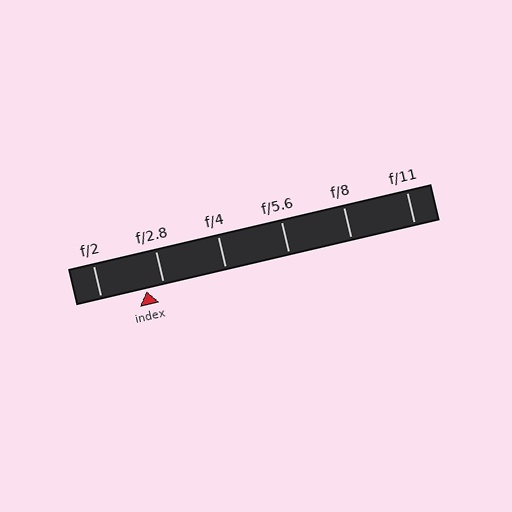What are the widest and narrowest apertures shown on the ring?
The widest aperture shown is f/2 and the narrowest is f/11.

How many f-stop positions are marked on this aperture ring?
There are 6 f-stop positions marked.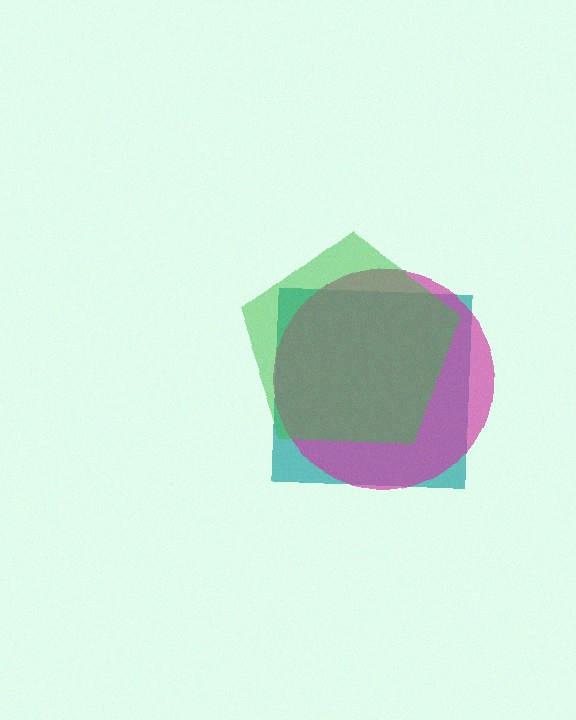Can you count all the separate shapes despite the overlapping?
Yes, there are 3 separate shapes.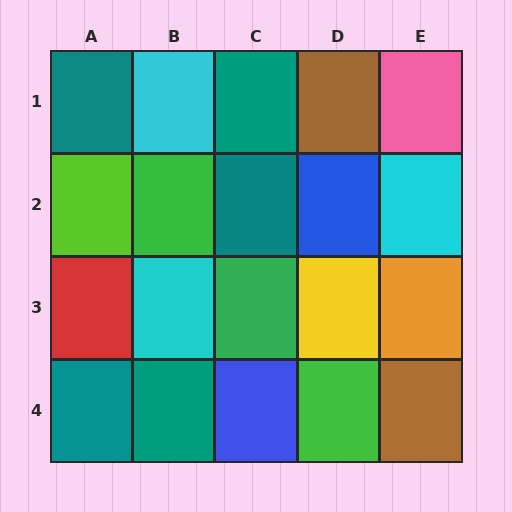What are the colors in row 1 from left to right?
Teal, cyan, teal, brown, pink.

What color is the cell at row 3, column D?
Yellow.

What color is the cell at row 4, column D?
Green.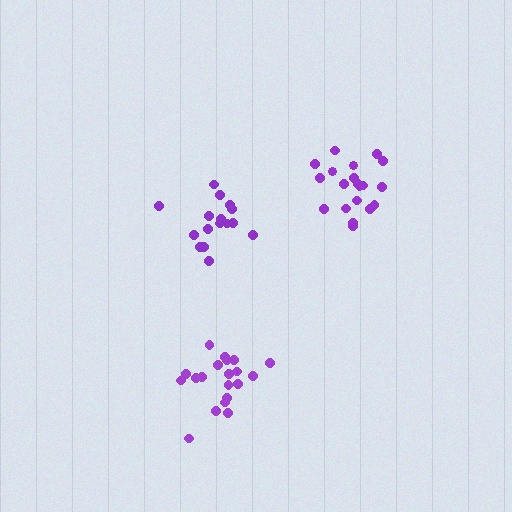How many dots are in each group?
Group 1: 17 dots, Group 2: 20 dots, Group 3: 20 dots (57 total).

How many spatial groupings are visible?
There are 3 spatial groupings.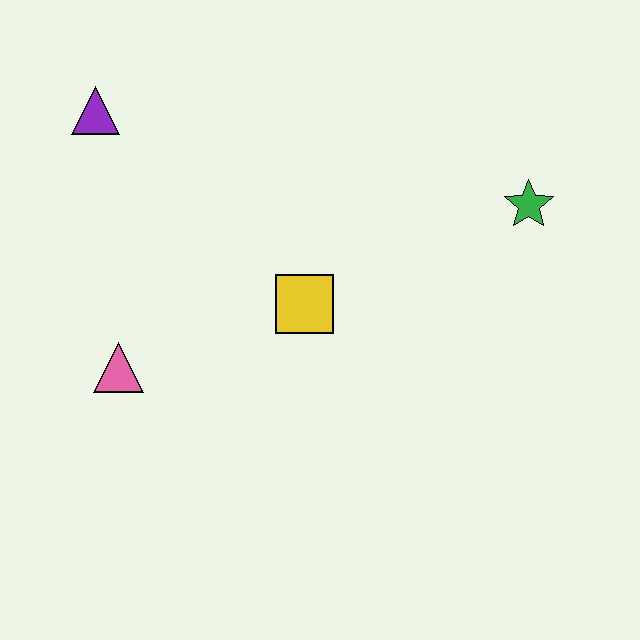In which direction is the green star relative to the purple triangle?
The green star is to the right of the purple triangle.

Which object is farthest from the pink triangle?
The green star is farthest from the pink triangle.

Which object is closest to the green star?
The yellow square is closest to the green star.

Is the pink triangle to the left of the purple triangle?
No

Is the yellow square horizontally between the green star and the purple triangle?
Yes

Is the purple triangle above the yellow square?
Yes